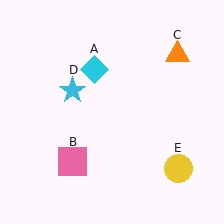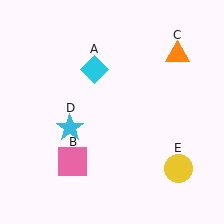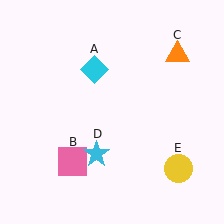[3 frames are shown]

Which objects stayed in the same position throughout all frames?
Cyan diamond (object A) and pink square (object B) and orange triangle (object C) and yellow circle (object E) remained stationary.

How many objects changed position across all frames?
1 object changed position: cyan star (object D).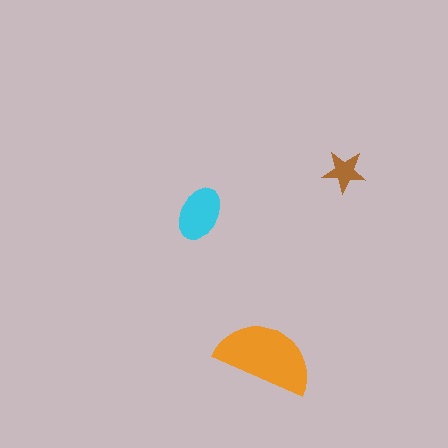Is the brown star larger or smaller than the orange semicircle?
Smaller.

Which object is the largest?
The orange semicircle.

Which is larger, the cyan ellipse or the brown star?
The cyan ellipse.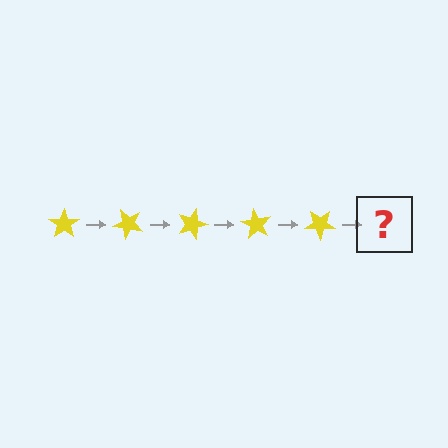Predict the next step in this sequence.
The next step is a yellow star rotated 225 degrees.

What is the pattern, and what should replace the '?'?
The pattern is that the star rotates 45 degrees each step. The '?' should be a yellow star rotated 225 degrees.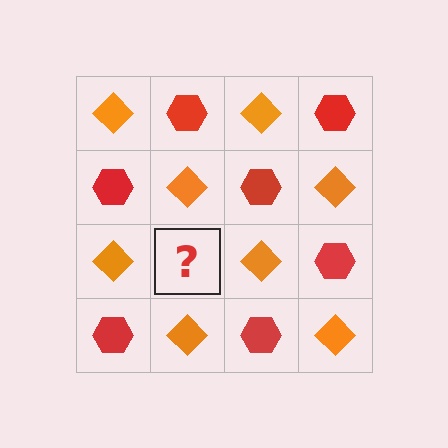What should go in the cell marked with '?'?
The missing cell should contain a red hexagon.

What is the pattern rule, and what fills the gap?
The rule is that it alternates orange diamond and red hexagon in a checkerboard pattern. The gap should be filled with a red hexagon.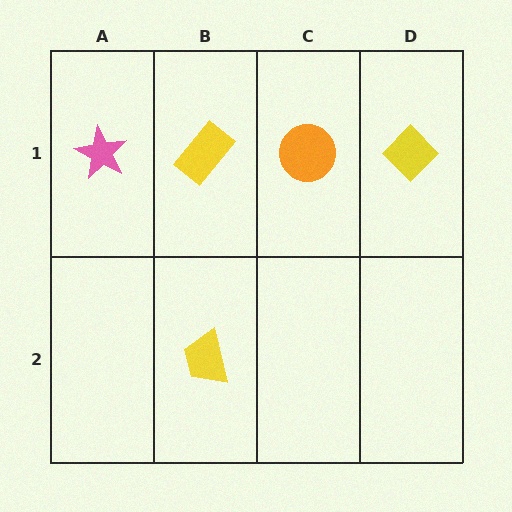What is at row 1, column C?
An orange circle.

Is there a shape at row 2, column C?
No, that cell is empty.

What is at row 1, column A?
A pink star.